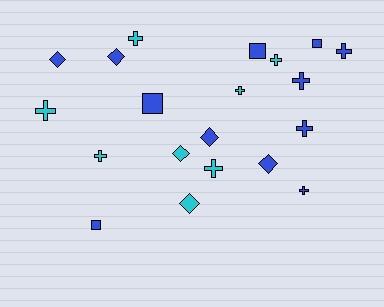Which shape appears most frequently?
Cross, with 10 objects.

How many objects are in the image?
There are 20 objects.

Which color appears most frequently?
Blue, with 12 objects.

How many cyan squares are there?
There are no cyan squares.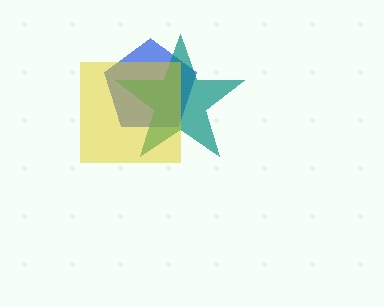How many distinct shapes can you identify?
There are 3 distinct shapes: a blue pentagon, a teal star, a yellow square.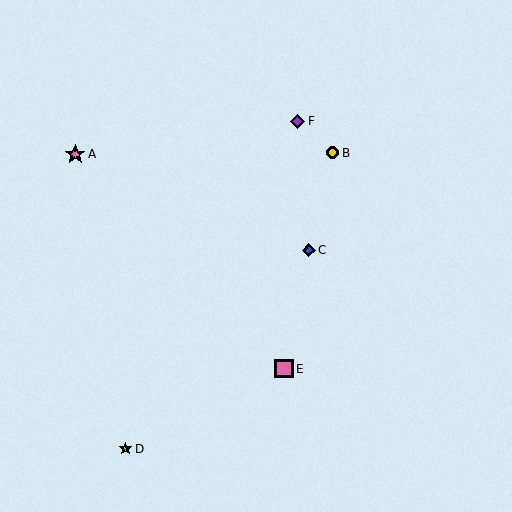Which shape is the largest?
The pink star (labeled A) is the largest.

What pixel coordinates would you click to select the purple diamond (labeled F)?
Click at (298, 121) to select the purple diamond F.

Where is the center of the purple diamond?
The center of the purple diamond is at (298, 121).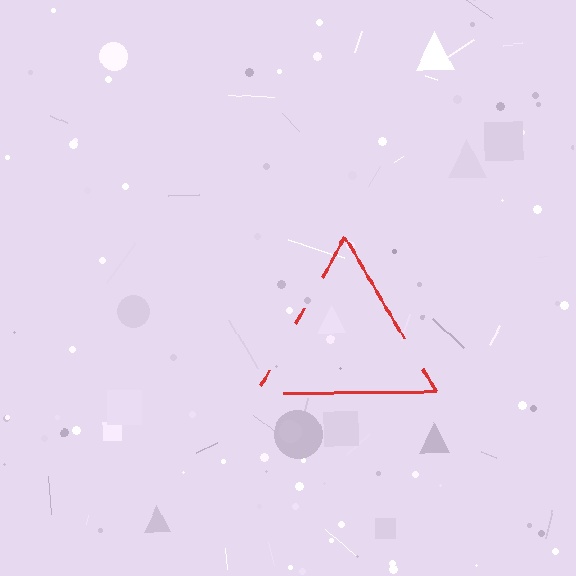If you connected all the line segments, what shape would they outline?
They would outline a triangle.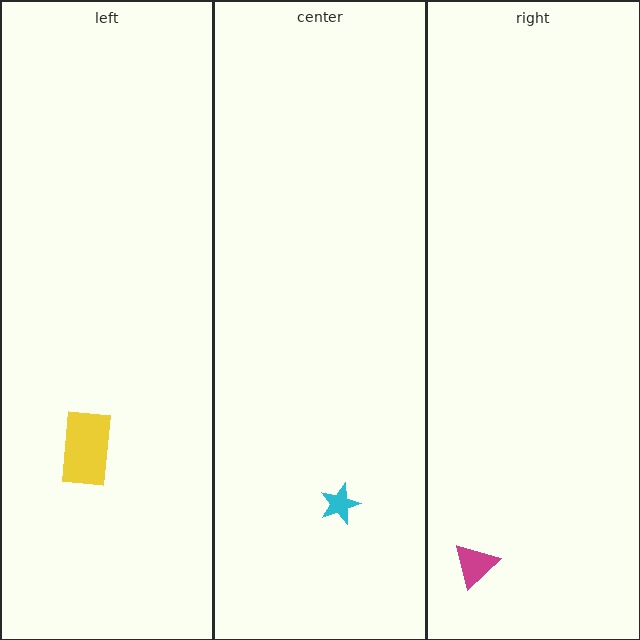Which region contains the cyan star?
The center region.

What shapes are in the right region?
The magenta triangle.